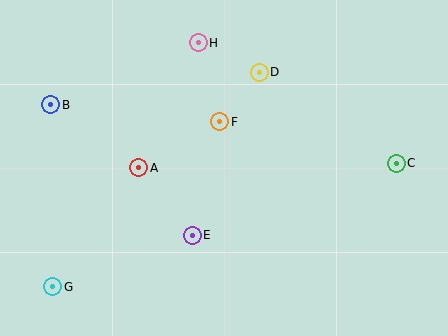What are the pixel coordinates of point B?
Point B is at (51, 105).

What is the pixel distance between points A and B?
The distance between A and B is 108 pixels.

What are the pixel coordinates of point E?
Point E is at (192, 235).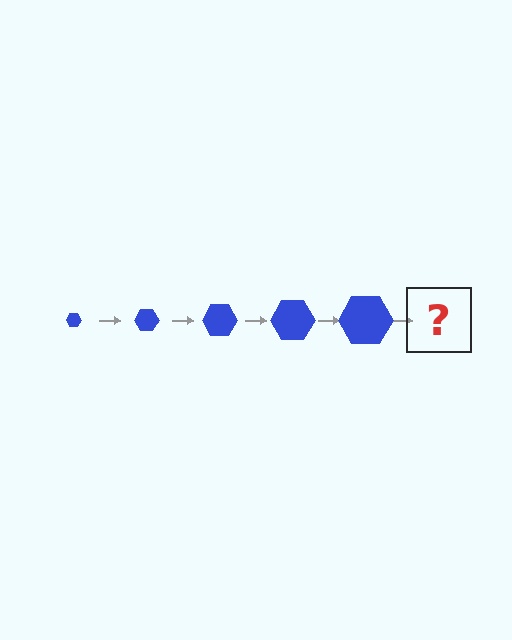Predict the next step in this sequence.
The next step is a blue hexagon, larger than the previous one.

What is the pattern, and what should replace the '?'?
The pattern is that the hexagon gets progressively larger each step. The '?' should be a blue hexagon, larger than the previous one.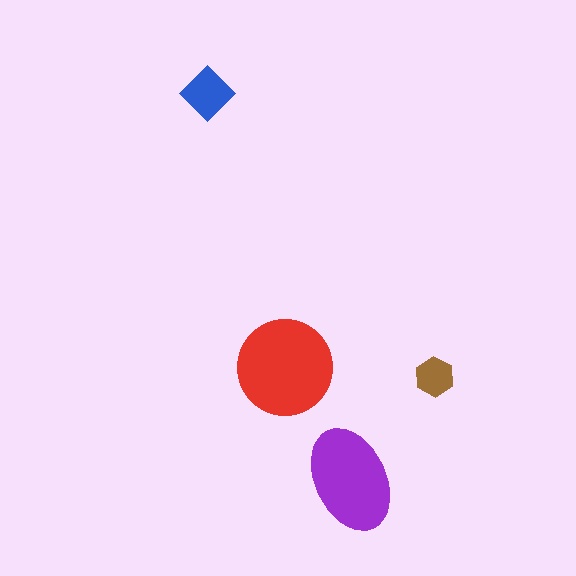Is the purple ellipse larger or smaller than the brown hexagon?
Larger.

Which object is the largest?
The red circle.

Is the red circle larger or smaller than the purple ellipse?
Larger.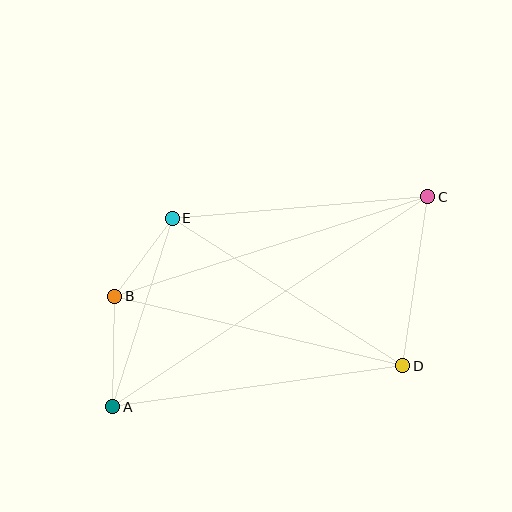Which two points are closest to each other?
Points B and E are closest to each other.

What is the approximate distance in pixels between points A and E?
The distance between A and E is approximately 198 pixels.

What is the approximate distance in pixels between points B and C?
The distance between B and C is approximately 328 pixels.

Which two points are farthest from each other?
Points A and C are farthest from each other.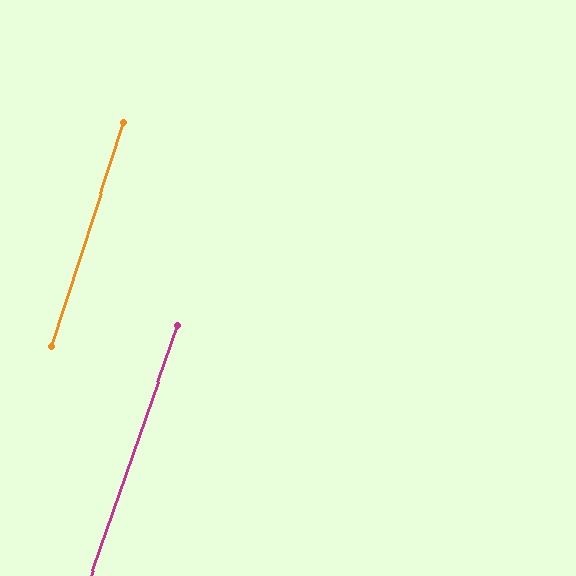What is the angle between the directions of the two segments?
Approximately 1 degree.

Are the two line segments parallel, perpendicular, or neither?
Parallel — their directions differ by only 1.4°.